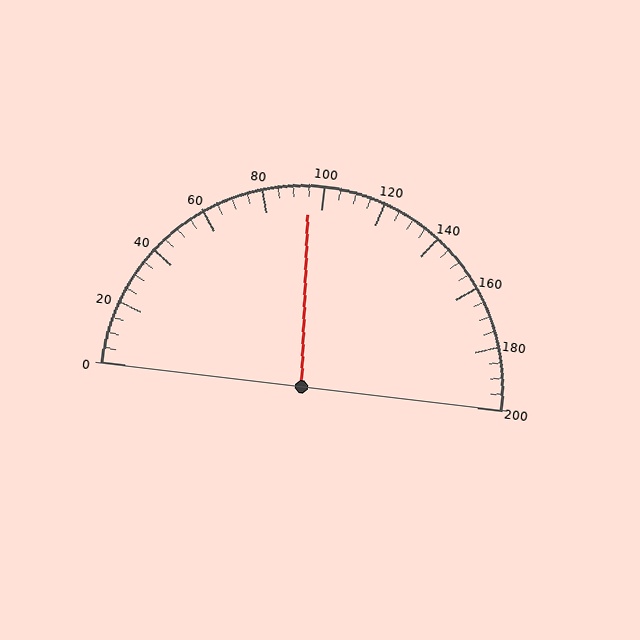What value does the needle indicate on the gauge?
The needle indicates approximately 95.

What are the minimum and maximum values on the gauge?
The gauge ranges from 0 to 200.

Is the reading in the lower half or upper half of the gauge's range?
The reading is in the lower half of the range (0 to 200).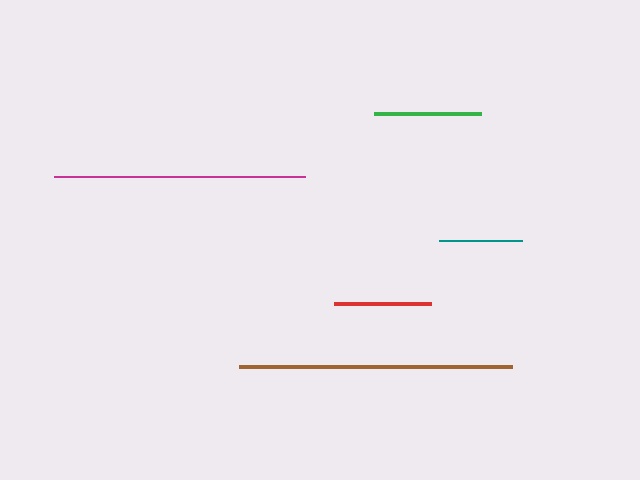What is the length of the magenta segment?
The magenta segment is approximately 251 pixels long.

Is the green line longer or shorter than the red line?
The green line is longer than the red line.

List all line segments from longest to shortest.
From longest to shortest: brown, magenta, green, red, teal.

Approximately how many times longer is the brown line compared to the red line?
The brown line is approximately 2.8 times the length of the red line.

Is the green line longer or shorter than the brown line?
The brown line is longer than the green line.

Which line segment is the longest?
The brown line is the longest at approximately 273 pixels.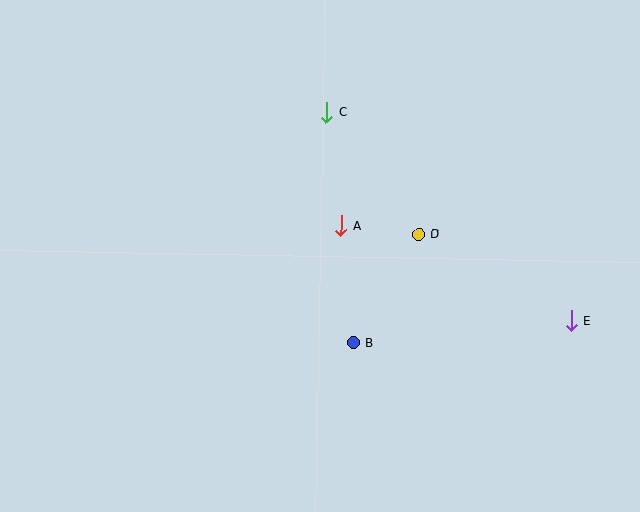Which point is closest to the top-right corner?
Point D is closest to the top-right corner.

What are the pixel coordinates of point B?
Point B is at (353, 342).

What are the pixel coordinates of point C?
Point C is at (326, 112).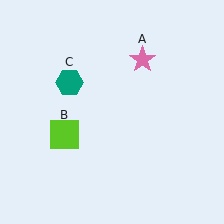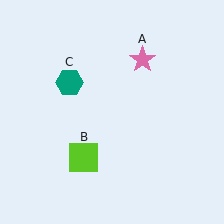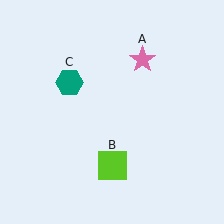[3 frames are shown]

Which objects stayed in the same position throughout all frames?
Pink star (object A) and teal hexagon (object C) remained stationary.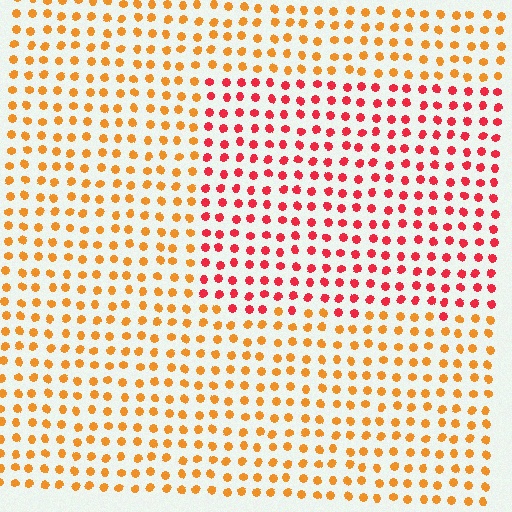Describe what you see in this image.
The image is filled with small orange elements in a uniform arrangement. A rectangle-shaped region is visible where the elements are tinted to a slightly different hue, forming a subtle color boundary.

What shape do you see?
I see a rectangle.